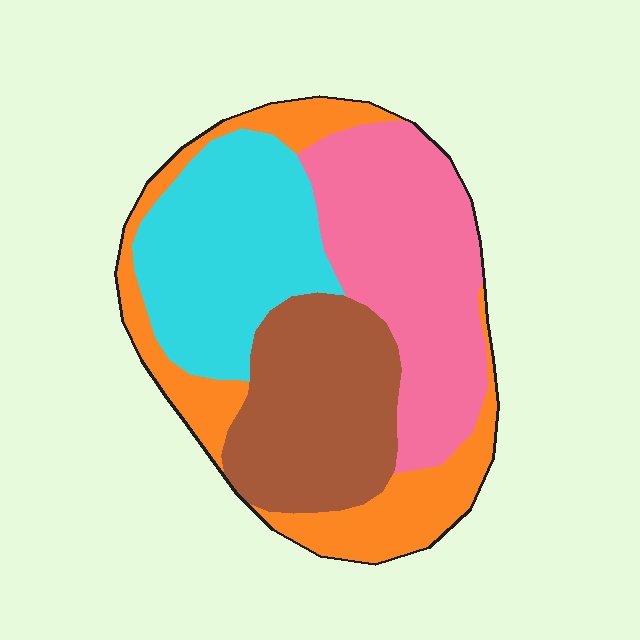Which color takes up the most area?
Pink, at roughly 30%.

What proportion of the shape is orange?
Orange covers roughly 20% of the shape.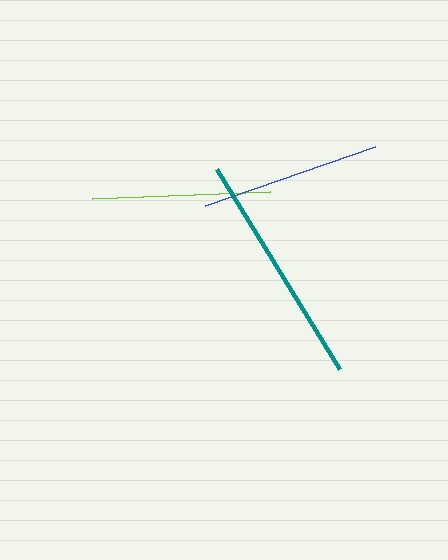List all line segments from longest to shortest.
From longest to shortest: teal, blue, lime.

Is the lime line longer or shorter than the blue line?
The blue line is longer than the lime line.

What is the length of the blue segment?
The blue segment is approximately 180 pixels long.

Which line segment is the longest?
The teal line is the longest at approximately 235 pixels.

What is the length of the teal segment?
The teal segment is approximately 235 pixels long.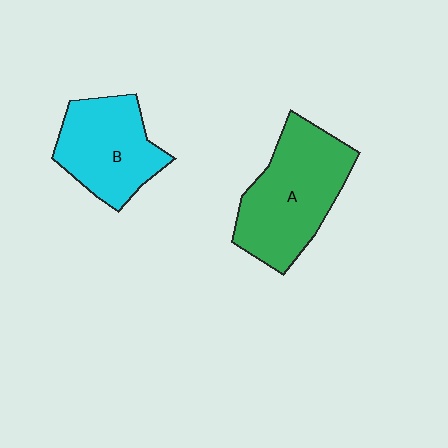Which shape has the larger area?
Shape A (green).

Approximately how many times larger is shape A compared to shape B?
Approximately 1.3 times.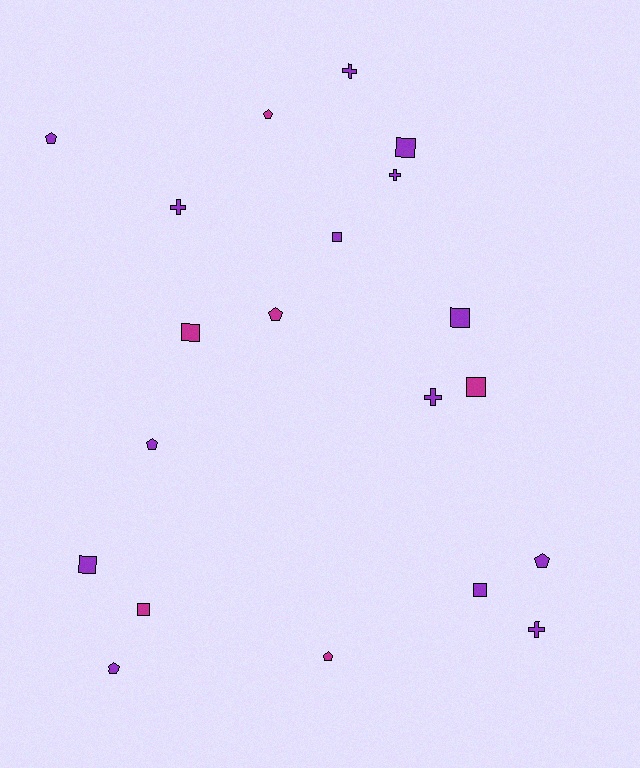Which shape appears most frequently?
Square, with 8 objects.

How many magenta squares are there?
There are 3 magenta squares.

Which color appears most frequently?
Purple, with 14 objects.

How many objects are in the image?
There are 20 objects.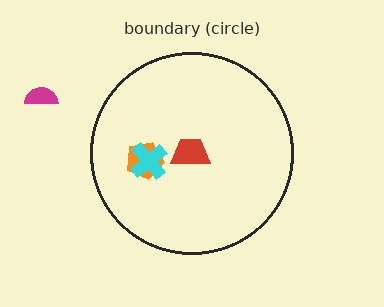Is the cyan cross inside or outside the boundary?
Inside.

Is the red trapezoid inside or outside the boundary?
Inside.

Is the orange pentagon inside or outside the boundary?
Inside.